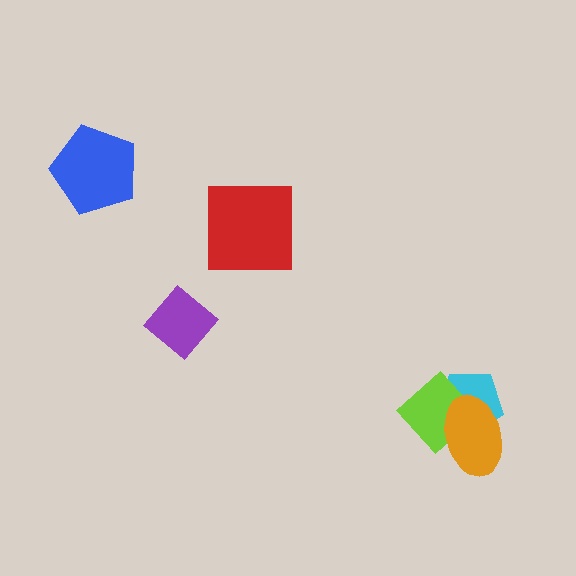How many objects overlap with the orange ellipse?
2 objects overlap with the orange ellipse.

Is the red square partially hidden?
No, no other shape covers it.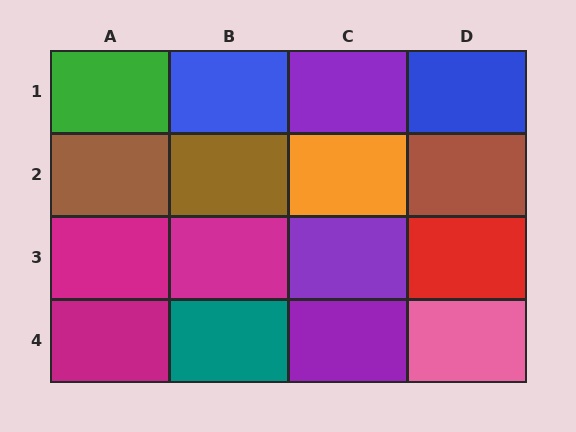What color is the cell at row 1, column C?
Purple.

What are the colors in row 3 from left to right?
Magenta, magenta, purple, red.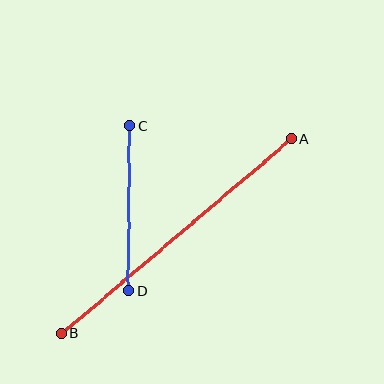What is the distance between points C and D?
The distance is approximately 165 pixels.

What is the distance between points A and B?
The distance is approximately 301 pixels.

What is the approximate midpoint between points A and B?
The midpoint is at approximately (176, 236) pixels.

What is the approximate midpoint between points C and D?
The midpoint is at approximately (129, 208) pixels.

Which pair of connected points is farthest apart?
Points A and B are farthest apart.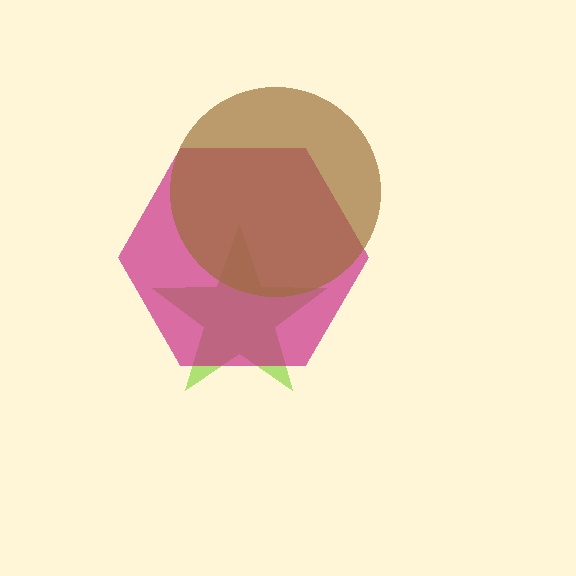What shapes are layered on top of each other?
The layered shapes are: a lime star, a magenta hexagon, a brown circle.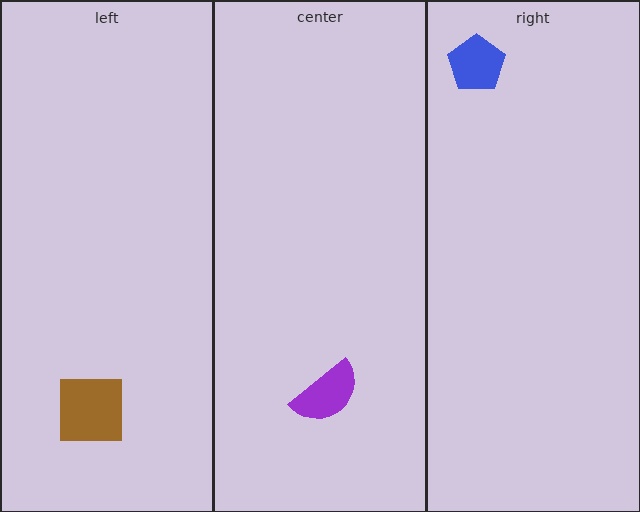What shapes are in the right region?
The blue pentagon.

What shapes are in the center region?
The purple semicircle.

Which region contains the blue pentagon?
The right region.